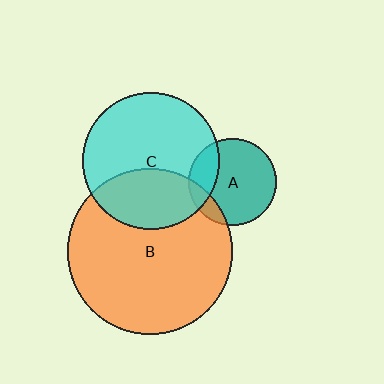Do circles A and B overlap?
Yes.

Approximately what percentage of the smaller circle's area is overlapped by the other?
Approximately 15%.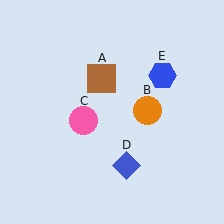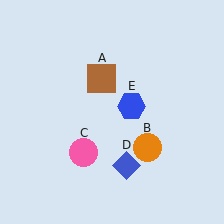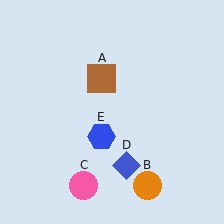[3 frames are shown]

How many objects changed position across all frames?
3 objects changed position: orange circle (object B), pink circle (object C), blue hexagon (object E).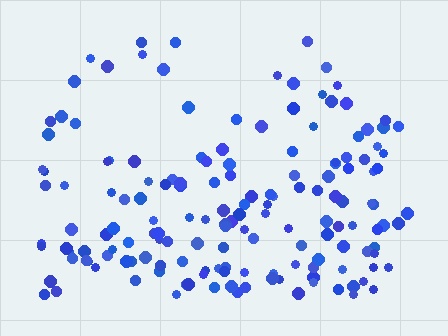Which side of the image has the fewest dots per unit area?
The top.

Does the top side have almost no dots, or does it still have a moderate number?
Still a moderate number, just noticeably fewer than the bottom.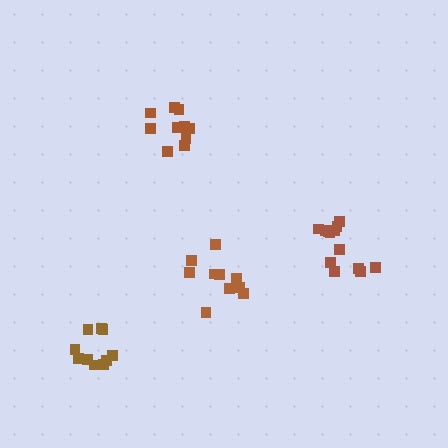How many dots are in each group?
Group 1: 11 dots, Group 2: 10 dots, Group 3: 13 dots, Group 4: 10 dots (44 total).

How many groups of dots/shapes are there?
There are 4 groups.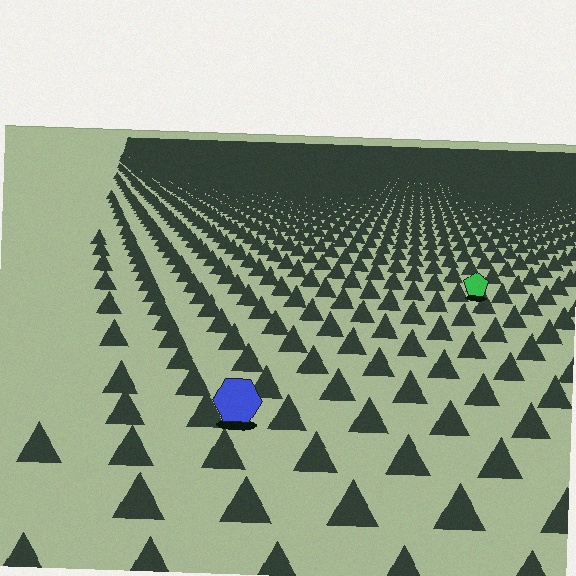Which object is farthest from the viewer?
The green pentagon is farthest from the viewer. It appears smaller and the ground texture around it is denser.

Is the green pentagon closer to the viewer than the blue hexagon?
No. The blue hexagon is closer — you can tell from the texture gradient: the ground texture is coarser near it.